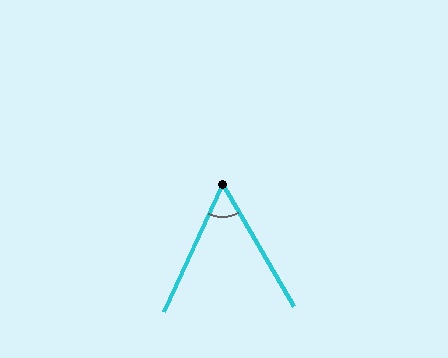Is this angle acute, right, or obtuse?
It is acute.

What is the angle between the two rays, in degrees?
Approximately 55 degrees.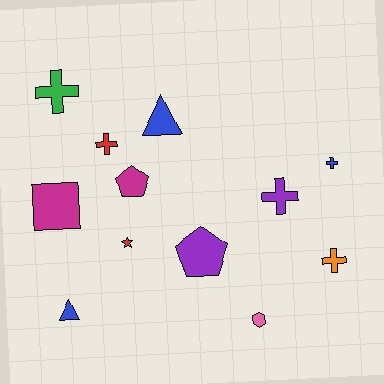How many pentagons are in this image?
There are 2 pentagons.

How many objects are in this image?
There are 12 objects.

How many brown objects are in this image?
There are no brown objects.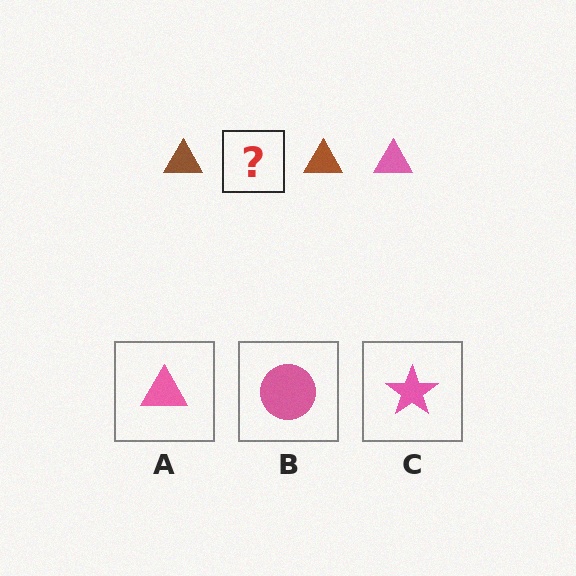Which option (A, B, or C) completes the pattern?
A.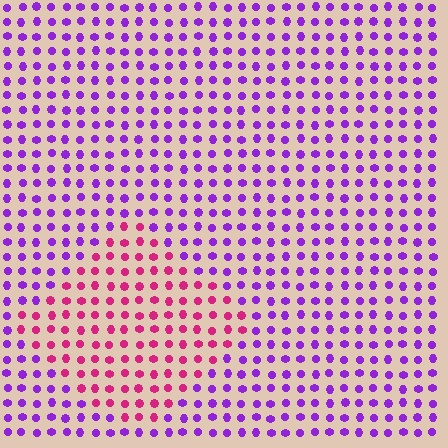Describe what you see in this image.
The image is filled with small purple elements in a uniform arrangement. A diamond-shaped region is visible where the elements are tinted to a slightly different hue, forming a subtle color boundary.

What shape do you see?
I see a diamond.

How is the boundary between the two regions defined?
The boundary is defined purely by a slight shift in hue (about 52 degrees). Spacing, size, and orientation are identical on both sides.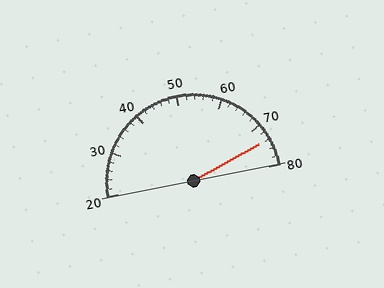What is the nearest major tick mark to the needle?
The nearest major tick mark is 70.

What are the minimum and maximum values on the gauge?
The gauge ranges from 20 to 80.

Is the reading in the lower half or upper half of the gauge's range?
The reading is in the upper half of the range (20 to 80).